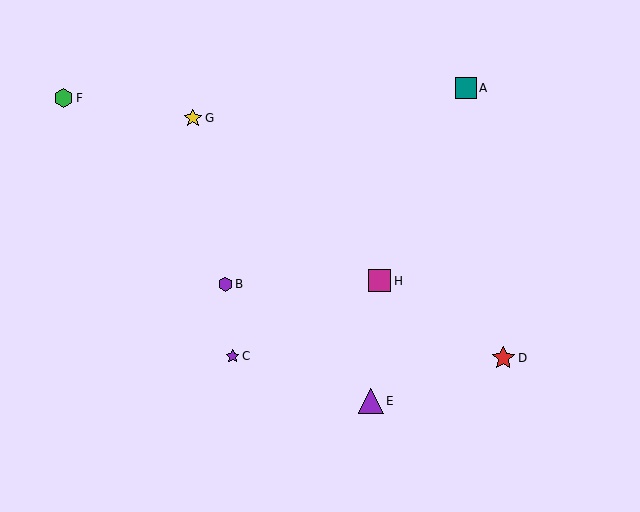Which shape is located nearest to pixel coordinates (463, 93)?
The teal square (labeled A) at (466, 88) is nearest to that location.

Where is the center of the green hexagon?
The center of the green hexagon is at (64, 98).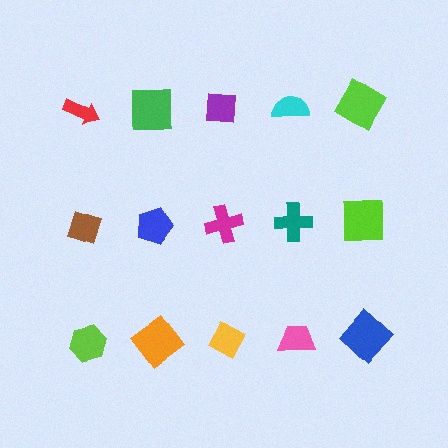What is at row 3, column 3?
A yellow diamond.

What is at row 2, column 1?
A brown diamond.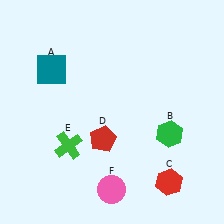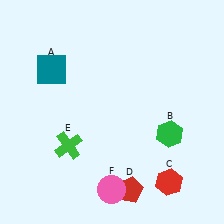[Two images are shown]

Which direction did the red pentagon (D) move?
The red pentagon (D) moved down.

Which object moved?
The red pentagon (D) moved down.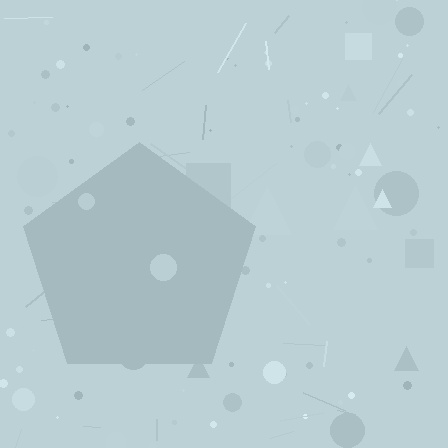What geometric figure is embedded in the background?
A pentagon is embedded in the background.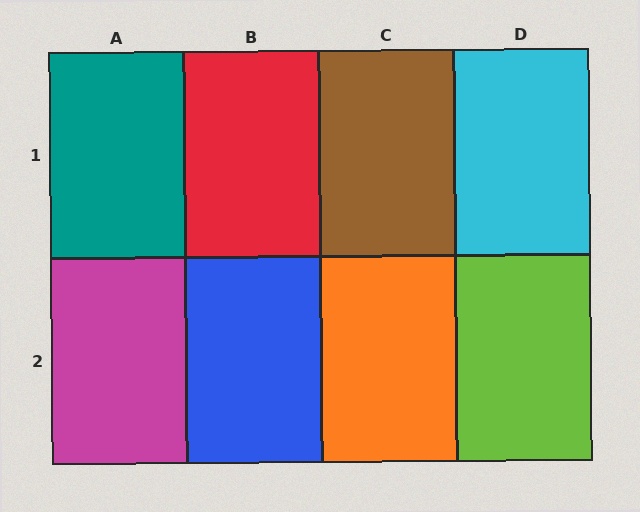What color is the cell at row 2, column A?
Magenta.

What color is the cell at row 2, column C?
Orange.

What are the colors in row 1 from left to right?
Teal, red, brown, cyan.